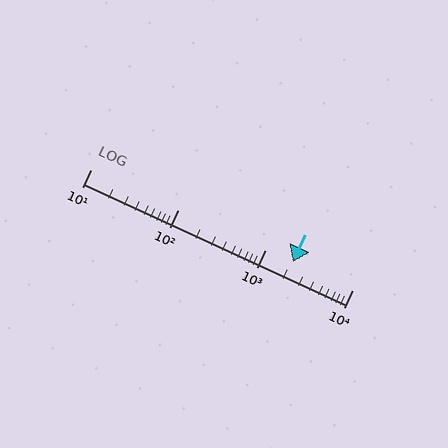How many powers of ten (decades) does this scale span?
The scale spans 3 decades, from 10 to 10000.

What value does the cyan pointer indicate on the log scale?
The pointer indicates approximately 2100.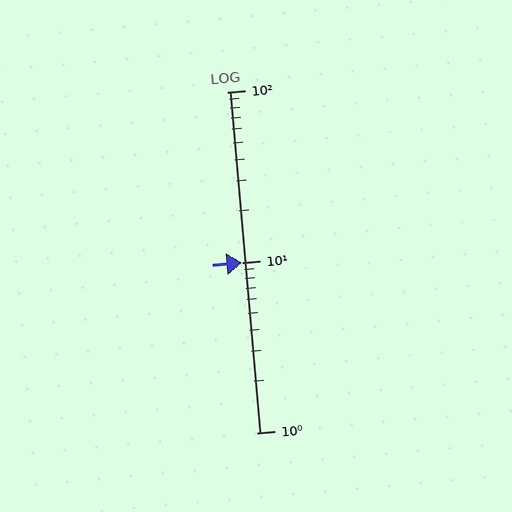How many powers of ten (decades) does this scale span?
The scale spans 2 decades, from 1 to 100.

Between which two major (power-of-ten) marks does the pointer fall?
The pointer is between 10 and 100.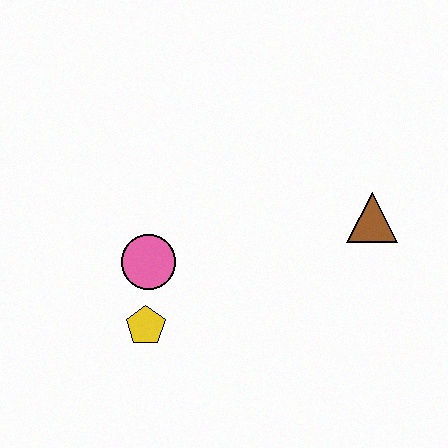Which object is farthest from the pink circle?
The brown triangle is farthest from the pink circle.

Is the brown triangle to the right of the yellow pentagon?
Yes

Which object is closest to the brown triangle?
The pink circle is closest to the brown triangle.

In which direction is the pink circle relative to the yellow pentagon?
The pink circle is above the yellow pentagon.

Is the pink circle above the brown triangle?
No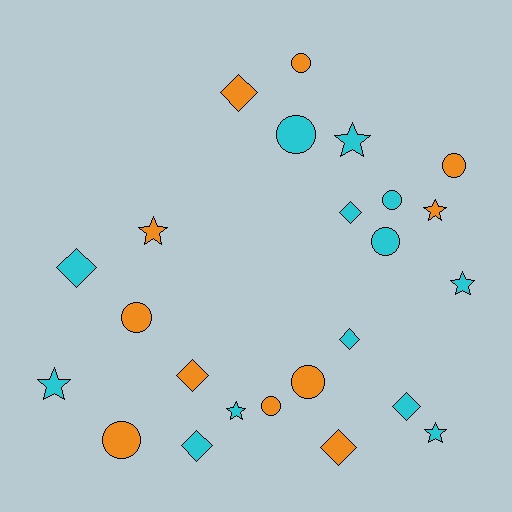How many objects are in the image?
There are 24 objects.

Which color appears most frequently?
Cyan, with 13 objects.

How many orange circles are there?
There are 6 orange circles.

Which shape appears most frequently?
Circle, with 9 objects.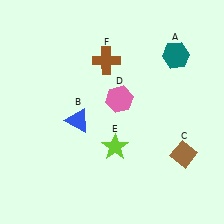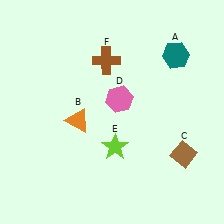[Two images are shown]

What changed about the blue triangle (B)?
In Image 1, B is blue. In Image 2, it changed to orange.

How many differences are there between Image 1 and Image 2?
There is 1 difference between the two images.